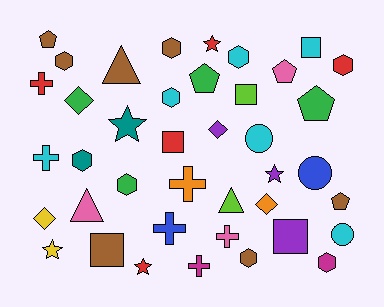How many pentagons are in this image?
There are 5 pentagons.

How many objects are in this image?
There are 40 objects.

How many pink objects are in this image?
There are 3 pink objects.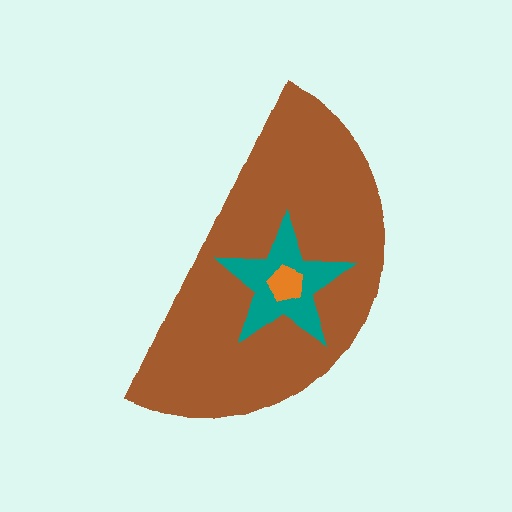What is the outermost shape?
The brown semicircle.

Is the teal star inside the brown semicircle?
Yes.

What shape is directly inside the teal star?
The orange pentagon.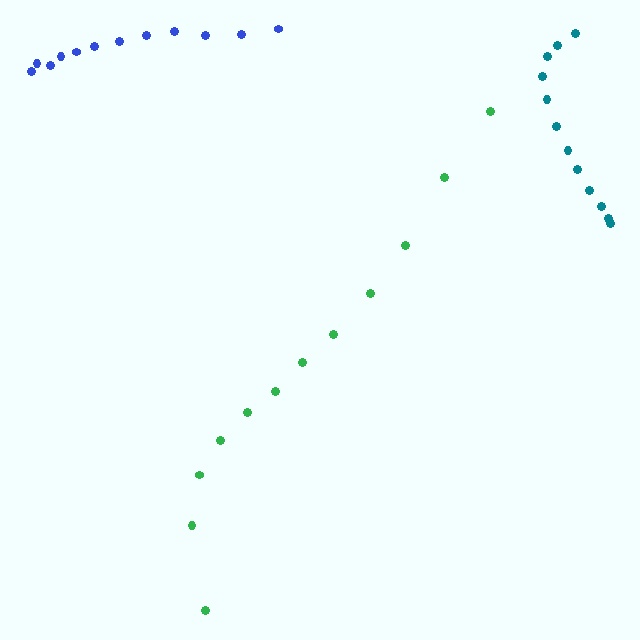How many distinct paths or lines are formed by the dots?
There are 3 distinct paths.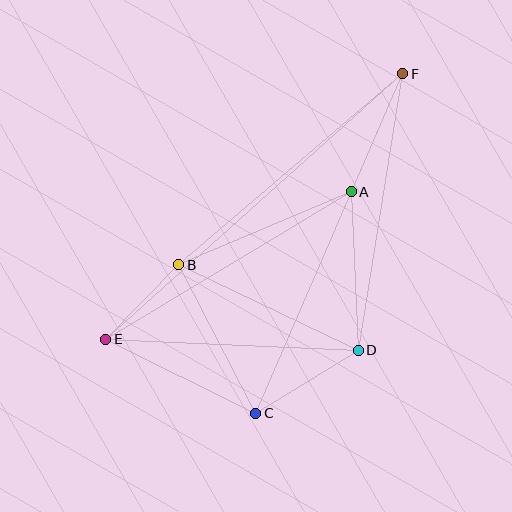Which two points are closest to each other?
Points B and E are closest to each other.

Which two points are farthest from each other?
Points E and F are farthest from each other.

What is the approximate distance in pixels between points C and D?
The distance between C and D is approximately 120 pixels.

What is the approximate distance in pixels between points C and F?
The distance between C and F is approximately 370 pixels.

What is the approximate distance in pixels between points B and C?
The distance between B and C is approximately 167 pixels.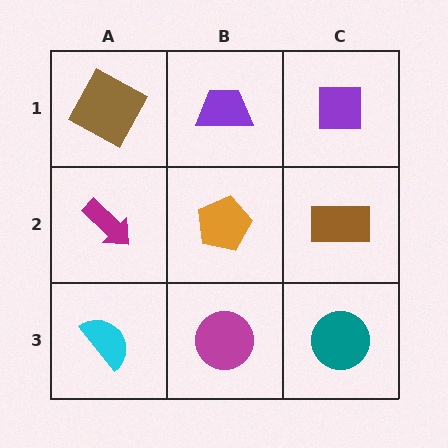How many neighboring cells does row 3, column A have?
2.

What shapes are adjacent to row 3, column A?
A magenta arrow (row 2, column A), a magenta circle (row 3, column B).